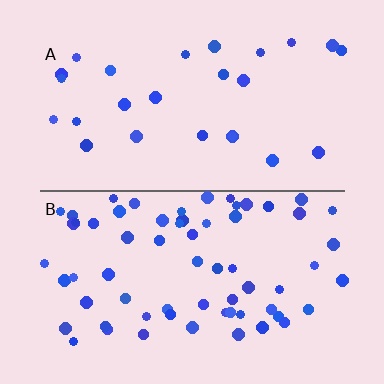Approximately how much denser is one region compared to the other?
Approximately 2.6× — region B over region A.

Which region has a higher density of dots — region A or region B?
B (the bottom).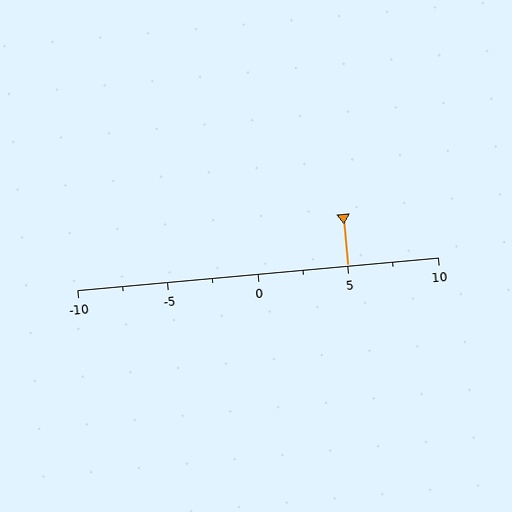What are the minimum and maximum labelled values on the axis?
The axis runs from -10 to 10.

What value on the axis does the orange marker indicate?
The marker indicates approximately 5.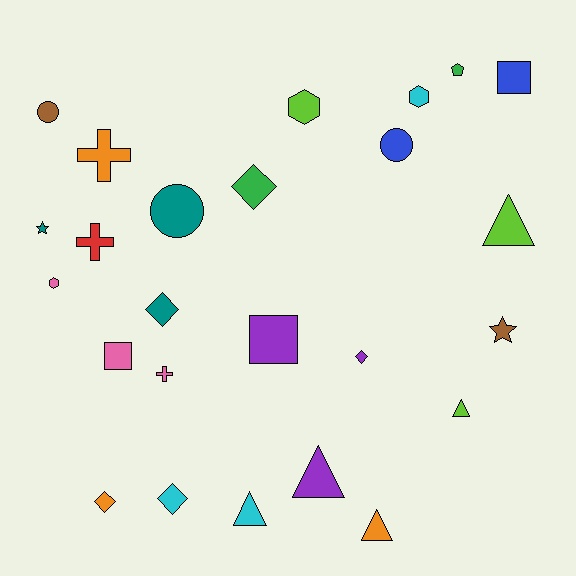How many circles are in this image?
There are 3 circles.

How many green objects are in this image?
There are 2 green objects.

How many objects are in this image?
There are 25 objects.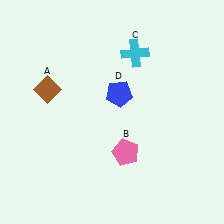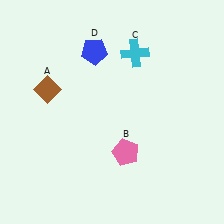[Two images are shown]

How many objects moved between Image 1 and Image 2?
1 object moved between the two images.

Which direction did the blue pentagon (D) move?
The blue pentagon (D) moved up.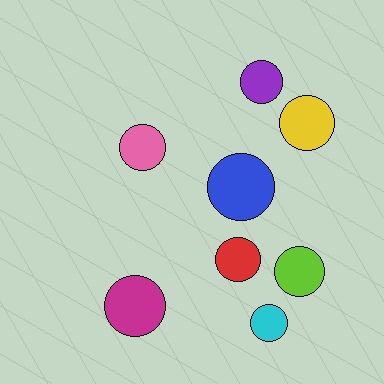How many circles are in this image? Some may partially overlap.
There are 8 circles.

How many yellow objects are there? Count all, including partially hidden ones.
There is 1 yellow object.